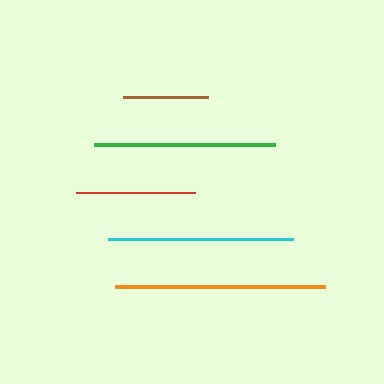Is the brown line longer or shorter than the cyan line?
The cyan line is longer than the brown line.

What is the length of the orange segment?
The orange segment is approximately 211 pixels long.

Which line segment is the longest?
The orange line is the longest at approximately 211 pixels.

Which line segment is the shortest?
The brown line is the shortest at approximately 85 pixels.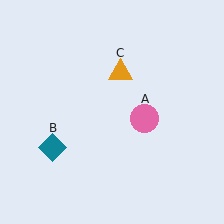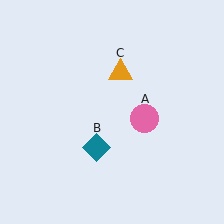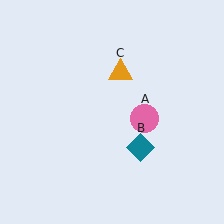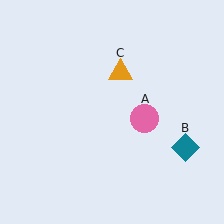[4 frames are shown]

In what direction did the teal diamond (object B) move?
The teal diamond (object B) moved right.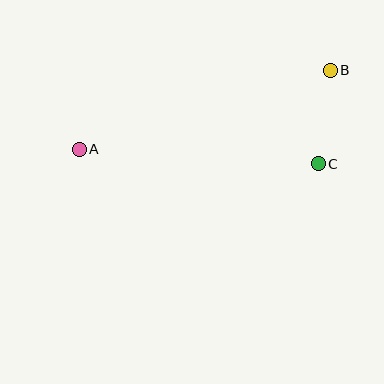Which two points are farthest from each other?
Points A and B are farthest from each other.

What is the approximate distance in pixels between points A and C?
The distance between A and C is approximately 239 pixels.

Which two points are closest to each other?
Points B and C are closest to each other.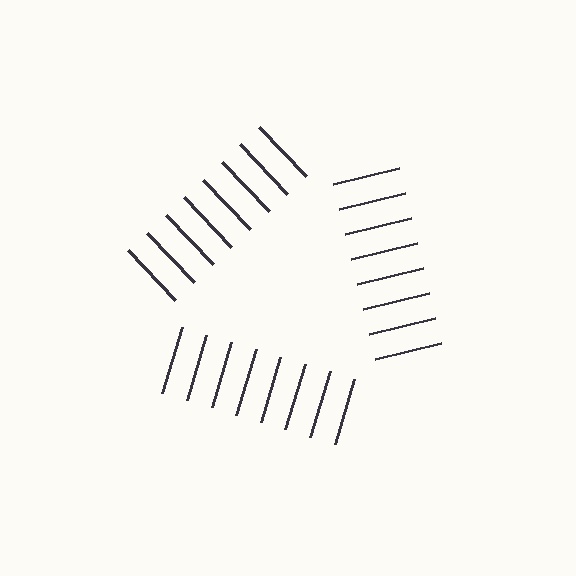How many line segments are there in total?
24 — 8 along each of the 3 edges.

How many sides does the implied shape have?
3 sides — the line-ends trace a triangle.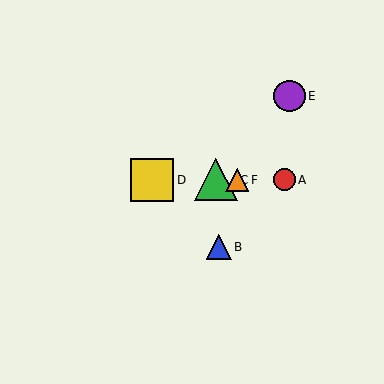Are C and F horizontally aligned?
Yes, both are at y≈180.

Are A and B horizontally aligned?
No, A is at y≈180 and B is at y≈247.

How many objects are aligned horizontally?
4 objects (A, C, D, F) are aligned horizontally.